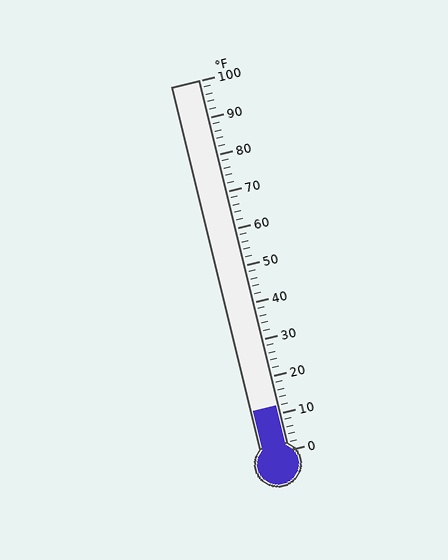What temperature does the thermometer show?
The thermometer shows approximately 12°F.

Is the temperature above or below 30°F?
The temperature is below 30°F.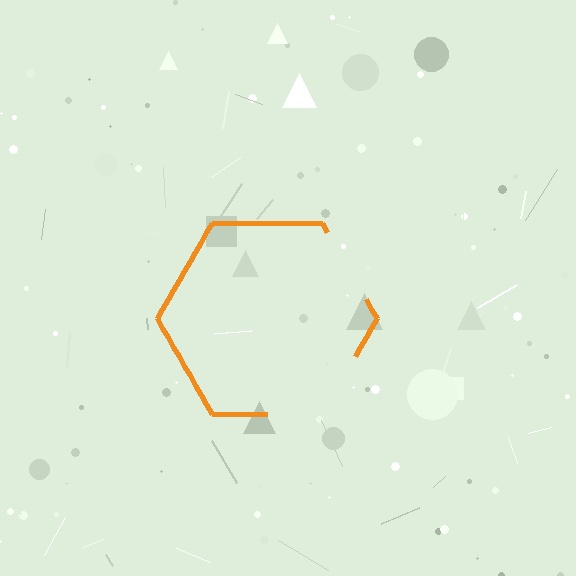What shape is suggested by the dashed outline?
The dashed outline suggests a hexagon.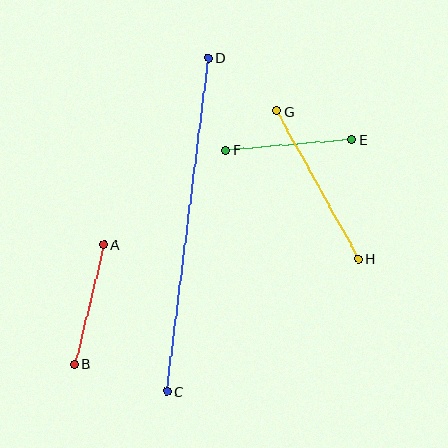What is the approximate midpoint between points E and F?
The midpoint is at approximately (289, 145) pixels.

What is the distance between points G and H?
The distance is approximately 169 pixels.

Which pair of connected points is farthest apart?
Points C and D are farthest apart.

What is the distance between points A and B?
The distance is approximately 124 pixels.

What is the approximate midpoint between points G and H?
The midpoint is at approximately (318, 185) pixels.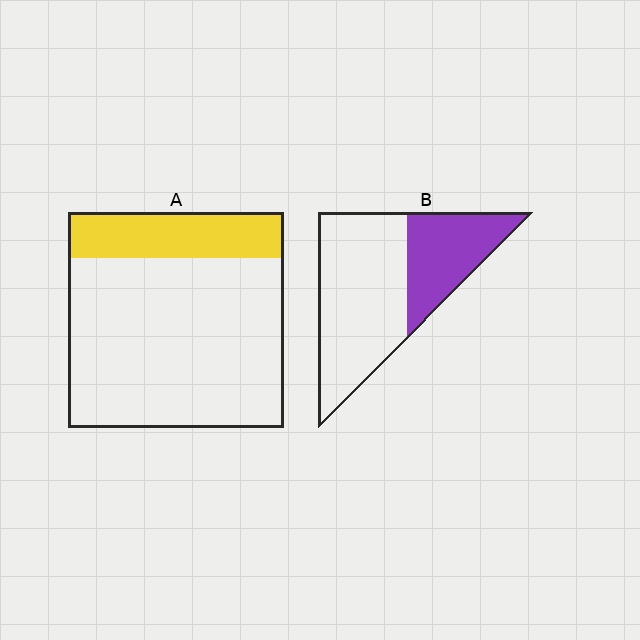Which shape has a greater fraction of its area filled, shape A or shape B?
Shape B.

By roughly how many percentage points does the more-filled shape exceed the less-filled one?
By roughly 15 percentage points (B over A).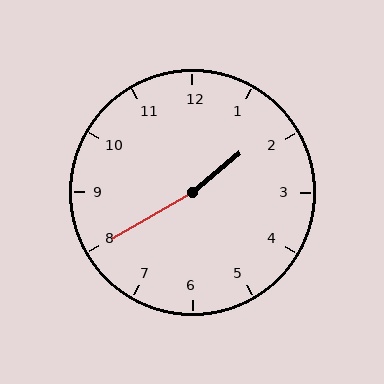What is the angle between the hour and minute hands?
Approximately 170 degrees.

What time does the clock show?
1:40.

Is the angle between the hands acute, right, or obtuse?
It is obtuse.